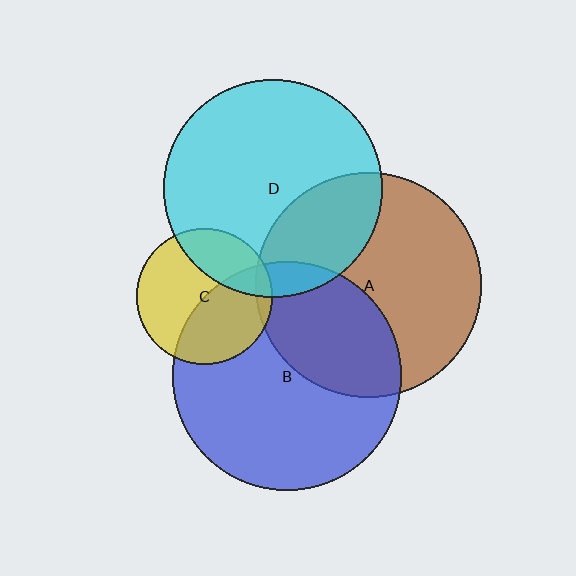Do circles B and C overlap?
Yes.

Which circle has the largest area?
Circle B (blue).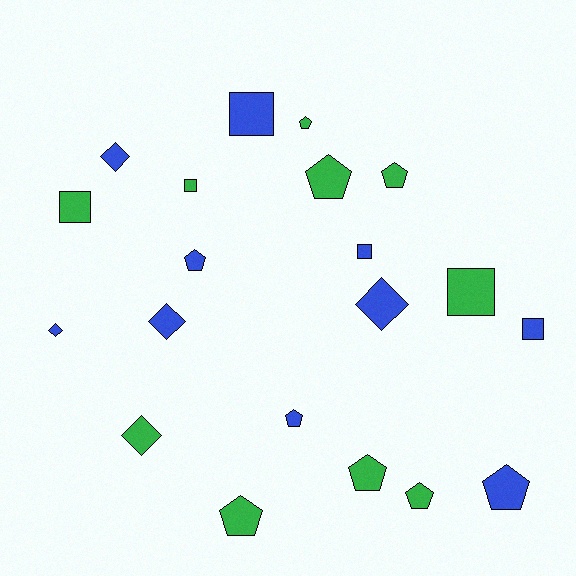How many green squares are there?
There are 3 green squares.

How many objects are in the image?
There are 20 objects.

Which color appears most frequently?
Green, with 10 objects.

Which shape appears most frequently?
Pentagon, with 9 objects.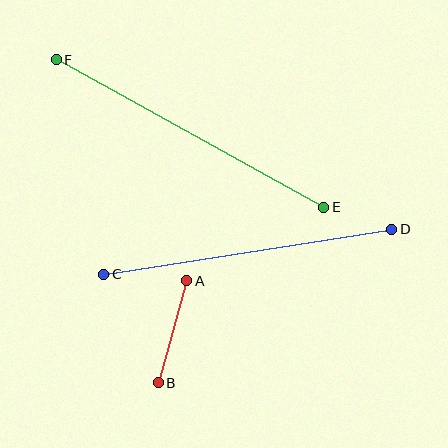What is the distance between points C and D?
The distance is approximately 292 pixels.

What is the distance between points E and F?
The distance is approximately 305 pixels.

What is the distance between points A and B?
The distance is approximately 106 pixels.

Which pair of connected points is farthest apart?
Points E and F are farthest apart.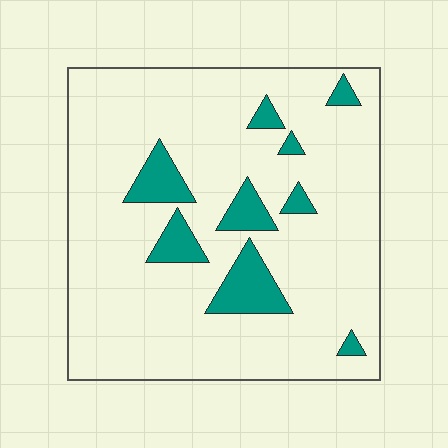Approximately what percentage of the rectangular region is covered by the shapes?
Approximately 15%.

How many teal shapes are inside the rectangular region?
9.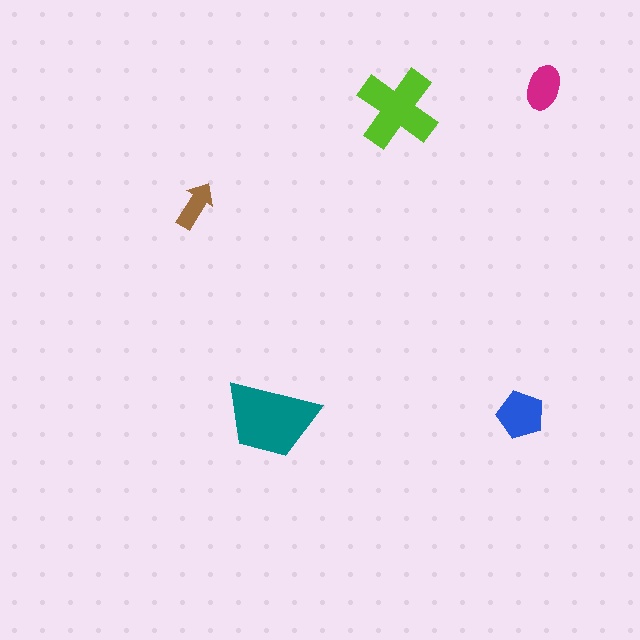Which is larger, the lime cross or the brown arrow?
The lime cross.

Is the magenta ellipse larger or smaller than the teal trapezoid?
Smaller.